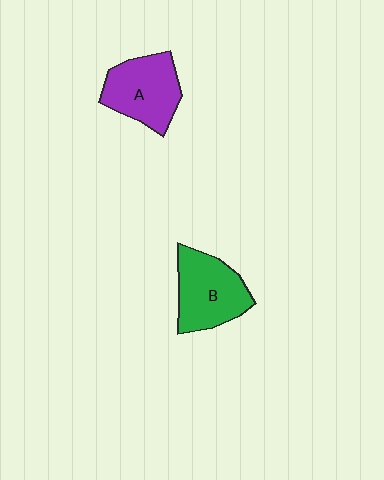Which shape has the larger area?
Shape B (green).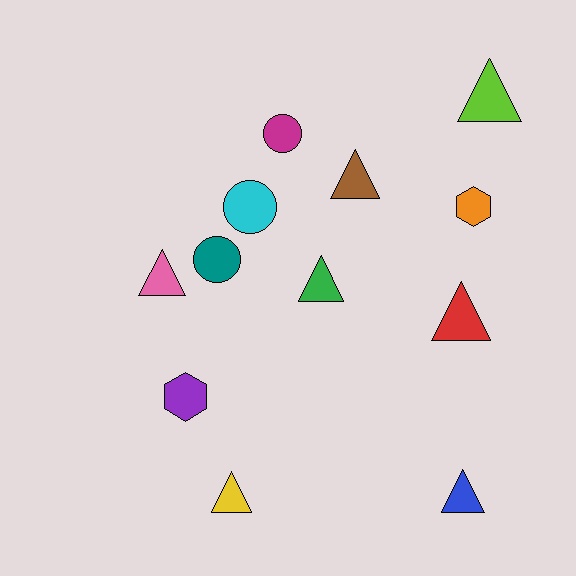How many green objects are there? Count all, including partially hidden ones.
There is 1 green object.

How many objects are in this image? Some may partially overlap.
There are 12 objects.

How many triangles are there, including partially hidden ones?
There are 7 triangles.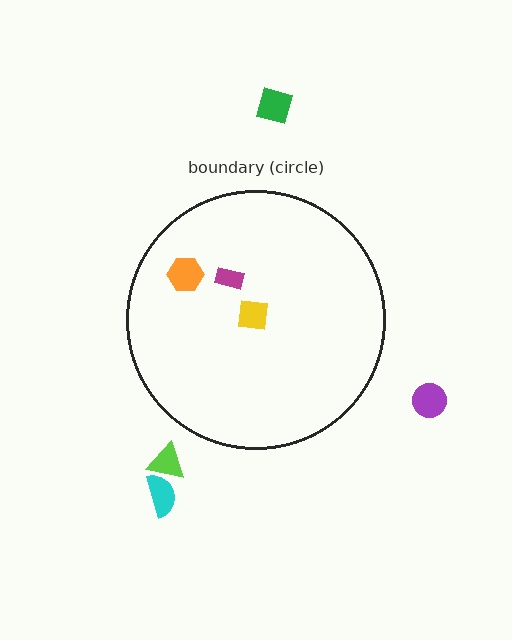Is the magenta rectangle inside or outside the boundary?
Inside.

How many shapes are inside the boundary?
3 inside, 4 outside.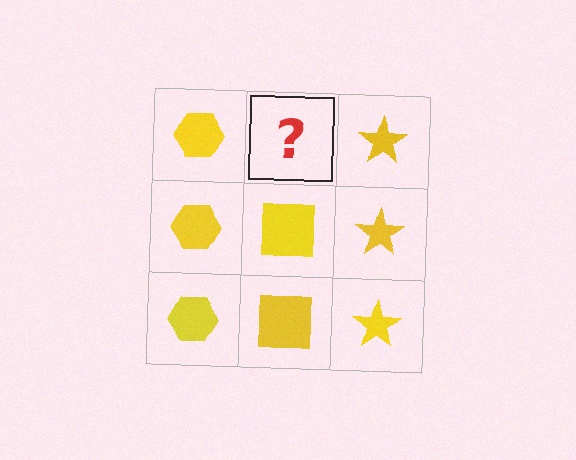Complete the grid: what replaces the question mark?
The question mark should be replaced with a yellow square.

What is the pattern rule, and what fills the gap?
The rule is that each column has a consistent shape. The gap should be filled with a yellow square.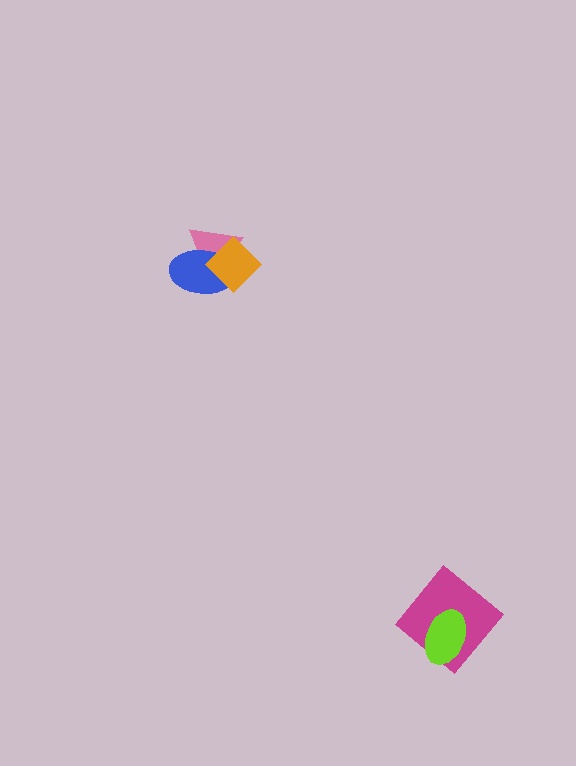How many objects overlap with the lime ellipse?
1 object overlaps with the lime ellipse.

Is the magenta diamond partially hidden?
Yes, it is partially covered by another shape.